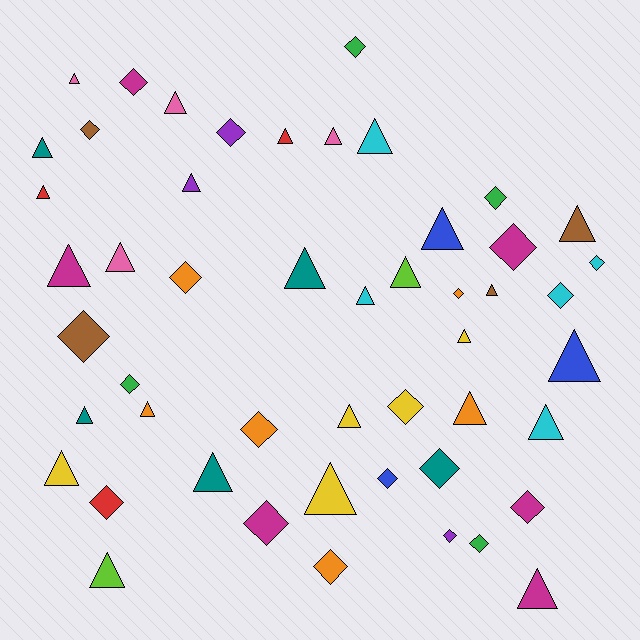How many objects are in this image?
There are 50 objects.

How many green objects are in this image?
There are 4 green objects.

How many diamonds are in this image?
There are 22 diamonds.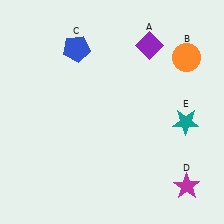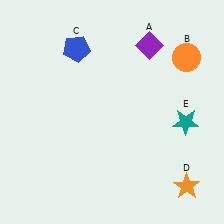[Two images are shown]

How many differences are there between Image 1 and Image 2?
There is 1 difference between the two images.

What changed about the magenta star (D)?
In Image 1, D is magenta. In Image 2, it changed to orange.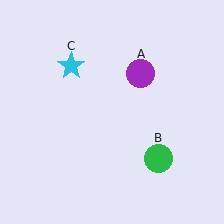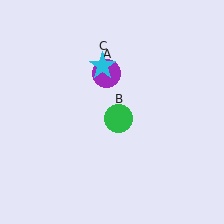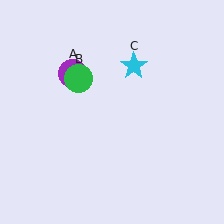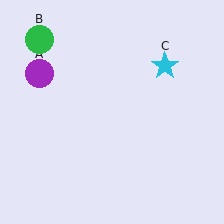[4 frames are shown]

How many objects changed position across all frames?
3 objects changed position: purple circle (object A), green circle (object B), cyan star (object C).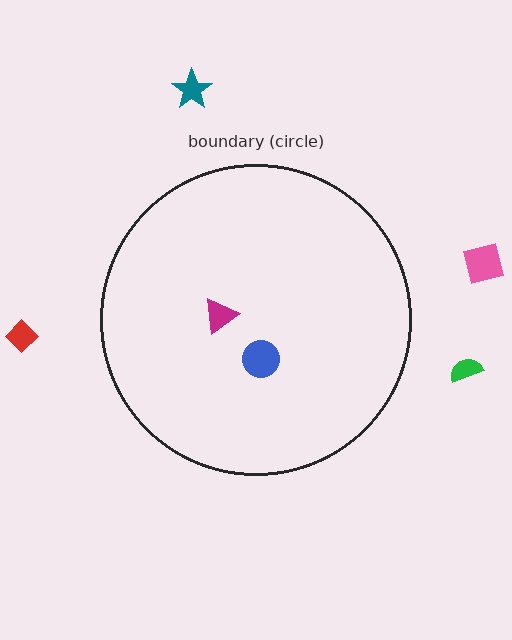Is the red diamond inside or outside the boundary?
Outside.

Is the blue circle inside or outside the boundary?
Inside.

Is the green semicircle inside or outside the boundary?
Outside.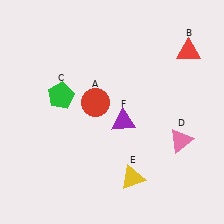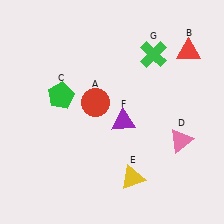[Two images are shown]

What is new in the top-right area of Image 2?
A green cross (G) was added in the top-right area of Image 2.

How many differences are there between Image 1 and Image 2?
There is 1 difference between the two images.